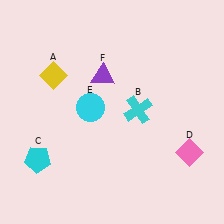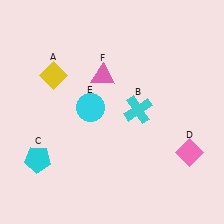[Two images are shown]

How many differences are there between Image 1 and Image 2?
There is 1 difference between the two images.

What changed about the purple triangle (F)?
In Image 1, F is purple. In Image 2, it changed to pink.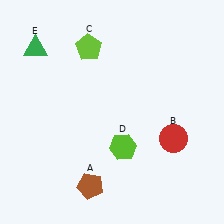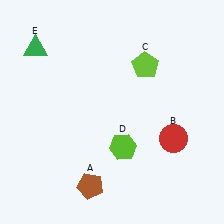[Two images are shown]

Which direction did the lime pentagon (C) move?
The lime pentagon (C) moved right.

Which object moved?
The lime pentagon (C) moved right.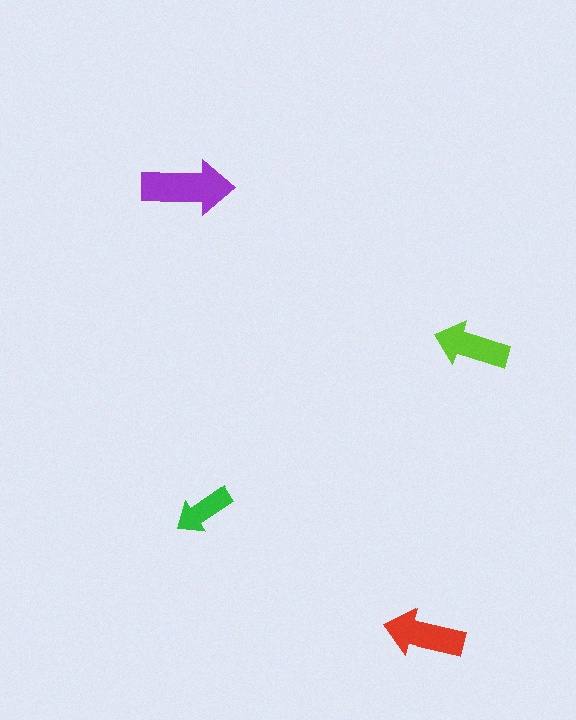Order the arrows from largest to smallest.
the purple one, the red one, the lime one, the green one.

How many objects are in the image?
There are 4 objects in the image.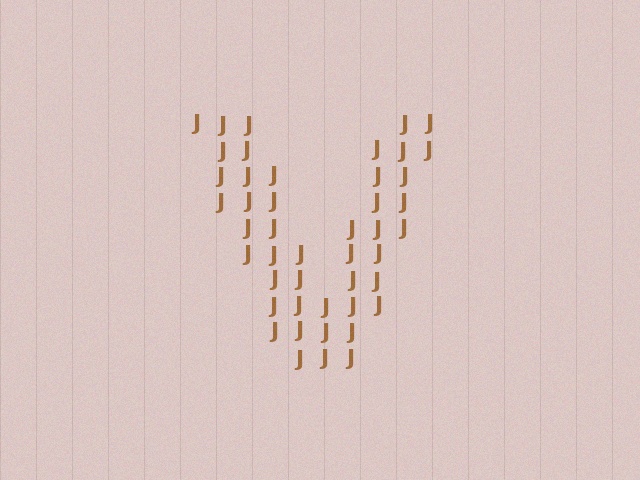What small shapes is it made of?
It is made of small letter J's.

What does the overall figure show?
The overall figure shows the letter V.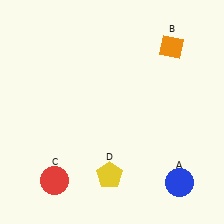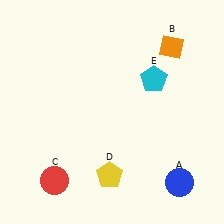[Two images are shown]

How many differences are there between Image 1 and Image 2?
There is 1 difference between the two images.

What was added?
A cyan pentagon (E) was added in Image 2.